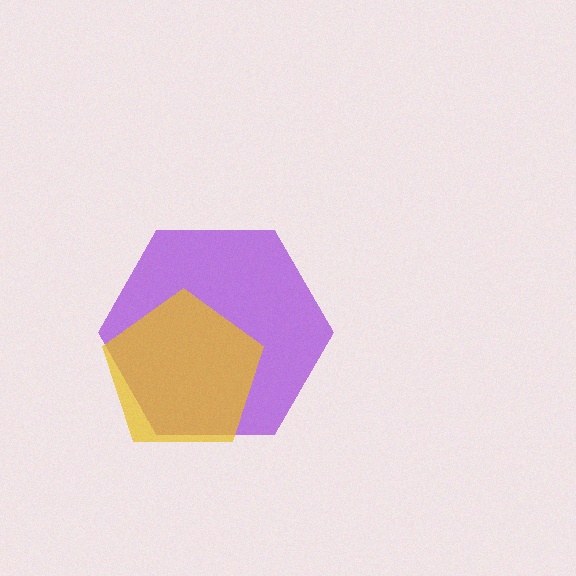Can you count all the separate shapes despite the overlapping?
Yes, there are 2 separate shapes.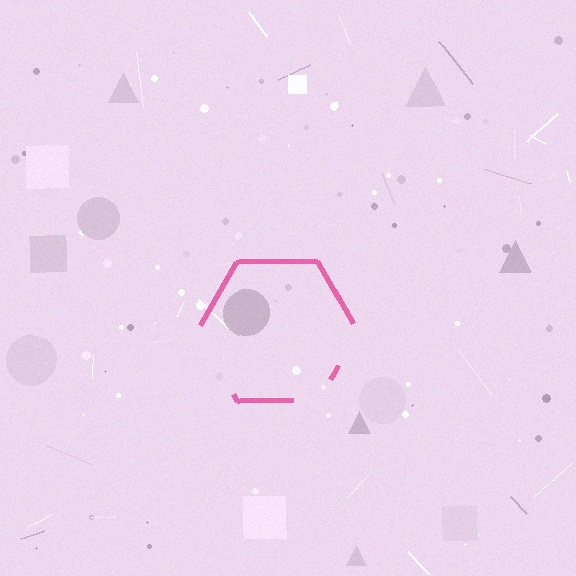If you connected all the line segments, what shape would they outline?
They would outline a hexagon.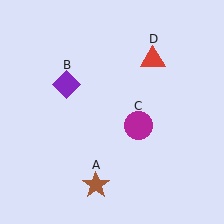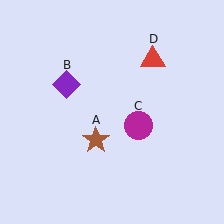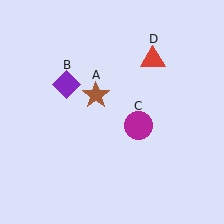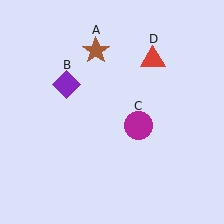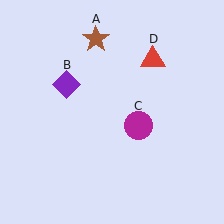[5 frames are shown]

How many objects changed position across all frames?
1 object changed position: brown star (object A).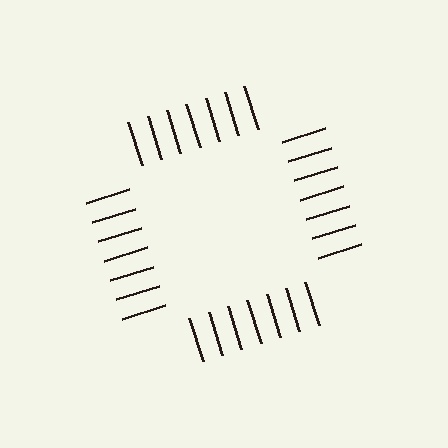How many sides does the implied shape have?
4 sides — the line-ends trace a square.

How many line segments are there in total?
28 — 7 along each of the 4 edges.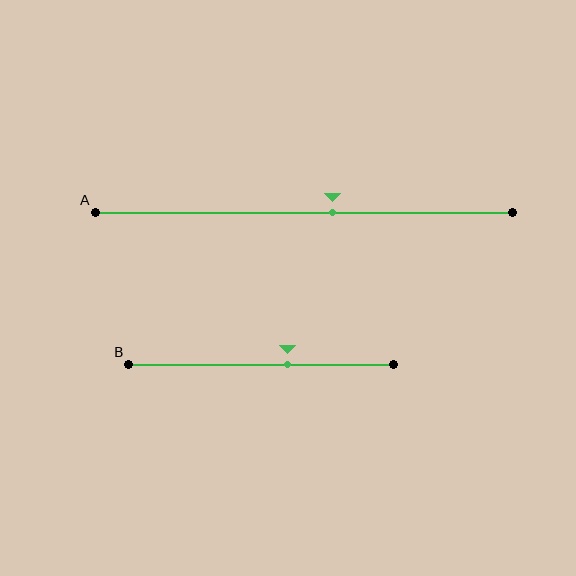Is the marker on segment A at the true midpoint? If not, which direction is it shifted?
No, the marker on segment A is shifted to the right by about 7% of the segment length.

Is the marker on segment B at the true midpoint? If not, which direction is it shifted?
No, the marker on segment B is shifted to the right by about 10% of the segment length.